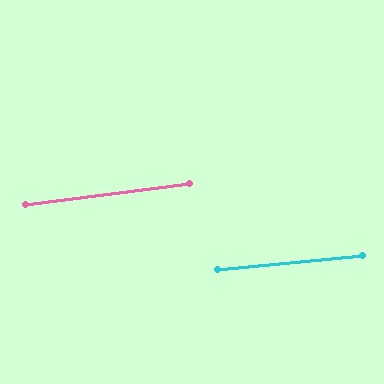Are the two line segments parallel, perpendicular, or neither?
Parallel — their directions differ by only 1.9°.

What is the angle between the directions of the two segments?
Approximately 2 degrees.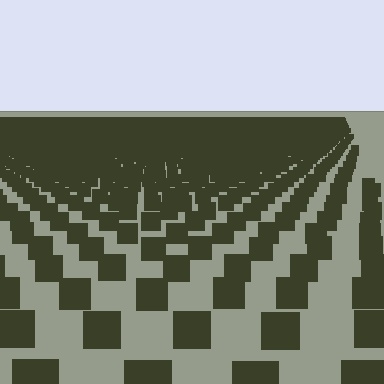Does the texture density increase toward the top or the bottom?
Density increases toward the top.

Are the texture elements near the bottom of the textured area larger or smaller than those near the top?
Larger. Near the bottom, elements are closer to the viewer and appear at a bigger on-screen size.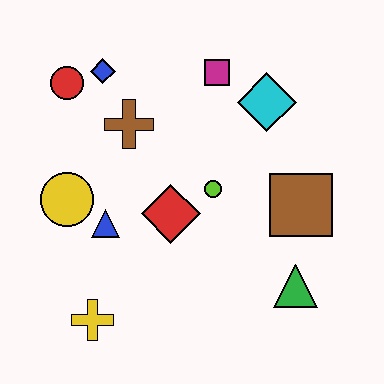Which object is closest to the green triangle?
The brown square is closest to the green triangle.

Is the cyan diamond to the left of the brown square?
Yes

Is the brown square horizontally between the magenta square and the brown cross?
No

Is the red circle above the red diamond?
Yes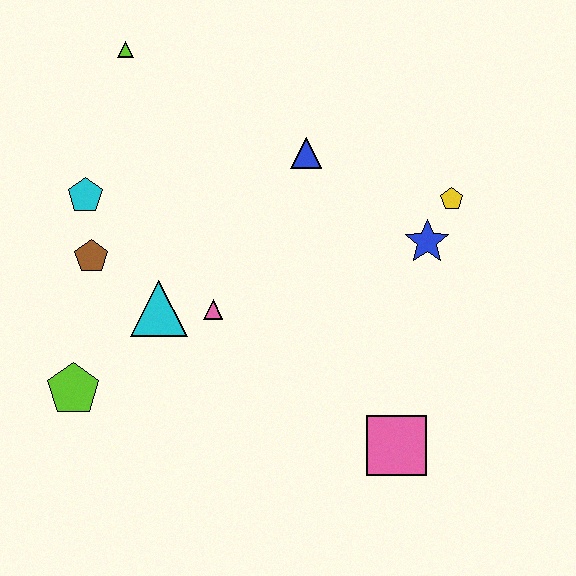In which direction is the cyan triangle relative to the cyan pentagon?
The cyan triangle is below the cyan pentagon.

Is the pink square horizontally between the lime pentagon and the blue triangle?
No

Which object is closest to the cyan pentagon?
The brown pentagon is closest to the cyan pentagon.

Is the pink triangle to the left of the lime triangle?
No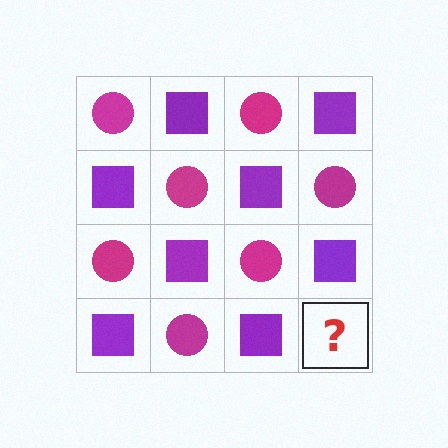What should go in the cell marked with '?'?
The missing cell should contain a magenta circle.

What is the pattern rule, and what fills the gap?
The rule is that it alternates magenta circle and purple square in a checkerboard pattern. The gap should be filled with a magenta circle.